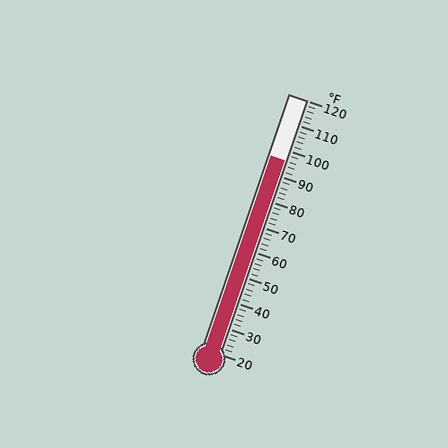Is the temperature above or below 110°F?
The temperature is below 110°F.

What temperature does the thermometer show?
The thermometer shows approximately 96°F.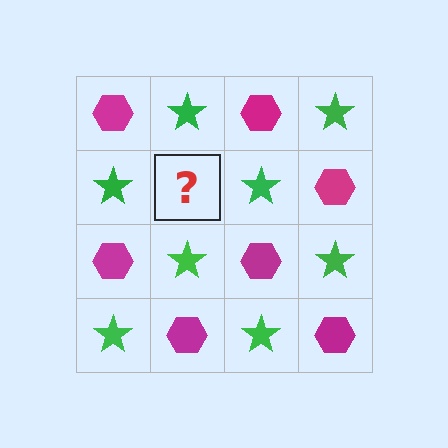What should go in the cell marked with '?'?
The missing cell should contain a magenta hexagon.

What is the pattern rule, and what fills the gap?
The rule is that it alternates magenta hexagon and green star in a checkerboard pattern. The gap should be filled with a magenta hexagon.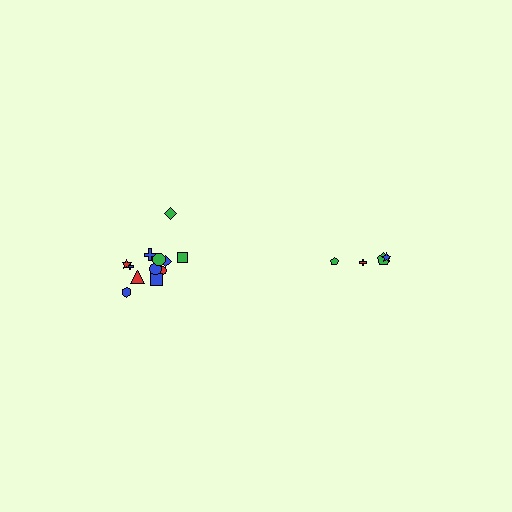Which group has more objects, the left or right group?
The left group.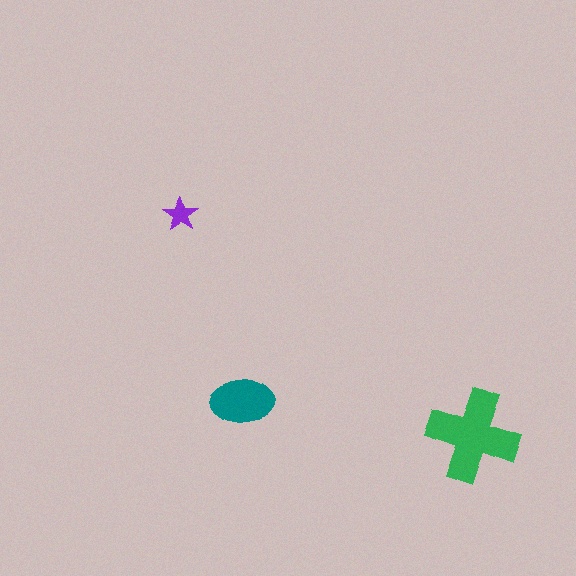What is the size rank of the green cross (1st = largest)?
1st.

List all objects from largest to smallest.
The green cross, the teal ellipse, the purple star.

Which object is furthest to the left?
The purple star is leftmost.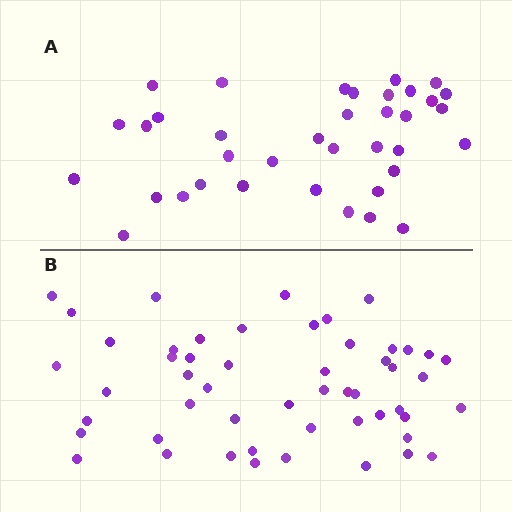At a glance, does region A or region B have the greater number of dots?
Region B (the bottom region) has more dots.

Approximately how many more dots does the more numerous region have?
Region B has approximately 15 more dots than region A.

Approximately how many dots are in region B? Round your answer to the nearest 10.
About 50 dots. (The exact count is 52, which rounds to 50.)